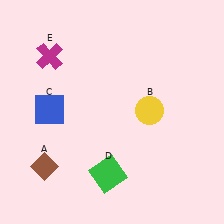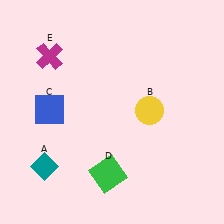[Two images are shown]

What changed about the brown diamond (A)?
In Image 1, A is brown. In Image 2, it changed to teal.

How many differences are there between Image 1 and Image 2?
There is 1 difference between the two images.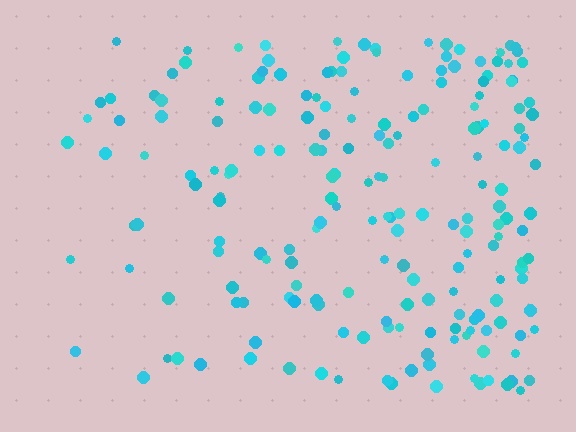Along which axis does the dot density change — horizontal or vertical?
Horizontal.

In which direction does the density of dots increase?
From left to right, with the right side densest.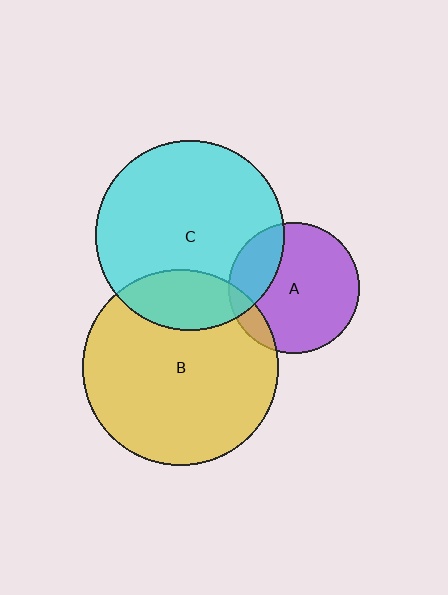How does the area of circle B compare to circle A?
Approximately 2.2 times.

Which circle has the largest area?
Circle B (yellow).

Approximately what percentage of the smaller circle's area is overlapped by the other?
Approximately 20%.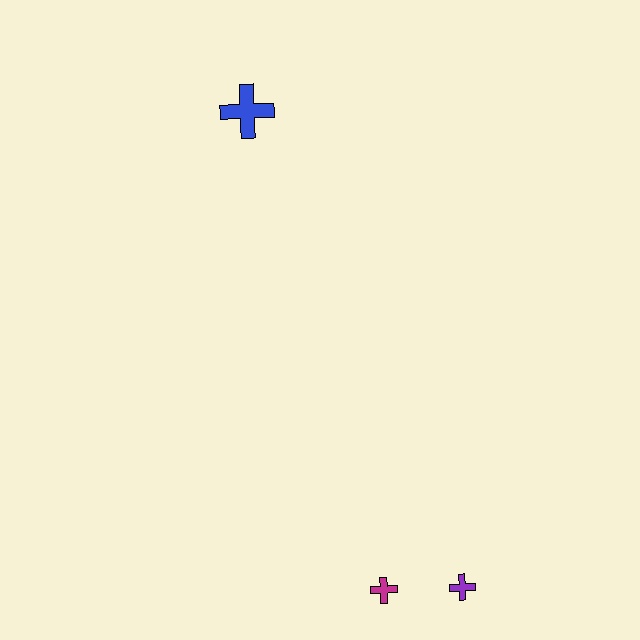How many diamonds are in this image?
There are no diamonds.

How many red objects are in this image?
There are no red objects.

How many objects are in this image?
There are 3 objects.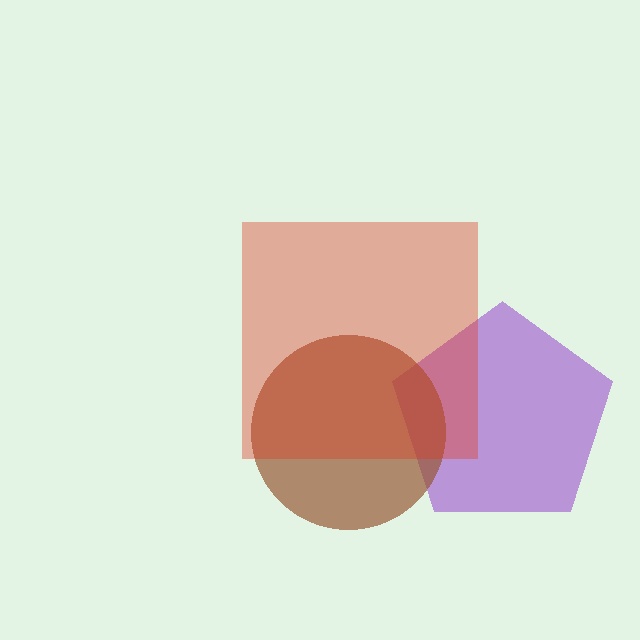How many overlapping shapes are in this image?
There are 3 overlapping shapes in the image.